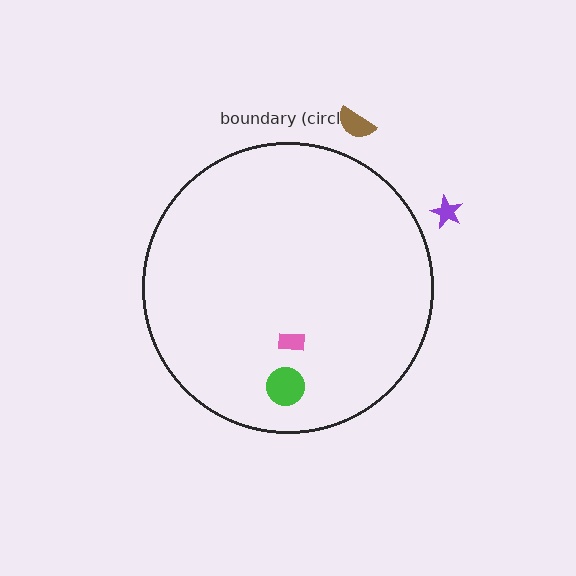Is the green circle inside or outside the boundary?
Inside.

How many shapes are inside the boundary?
2 inside, 2 outside.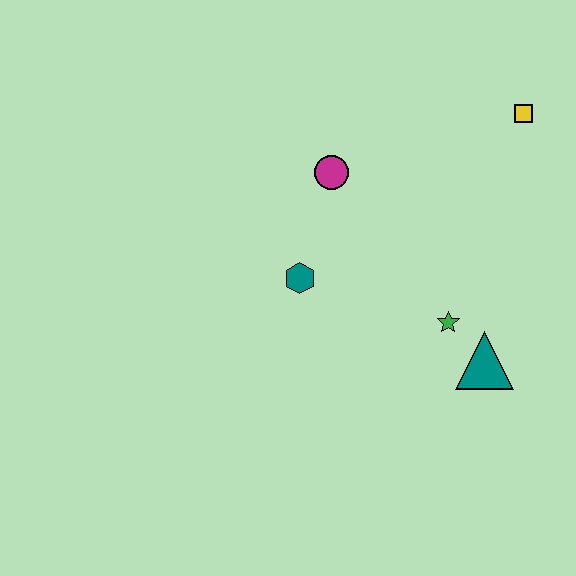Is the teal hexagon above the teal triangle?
Yes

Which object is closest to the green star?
The teal triangle is closest to the green star.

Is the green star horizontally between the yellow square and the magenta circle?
Yes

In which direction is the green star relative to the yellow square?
The green star is below the yellow square.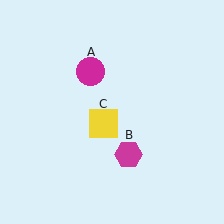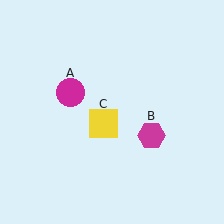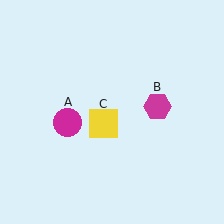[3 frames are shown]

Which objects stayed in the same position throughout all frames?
Yellow square (object C) remained stationary.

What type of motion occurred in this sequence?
The magenta circle (object A), magenta hexagon (object B) rotated counterclockwise around the center of the scene.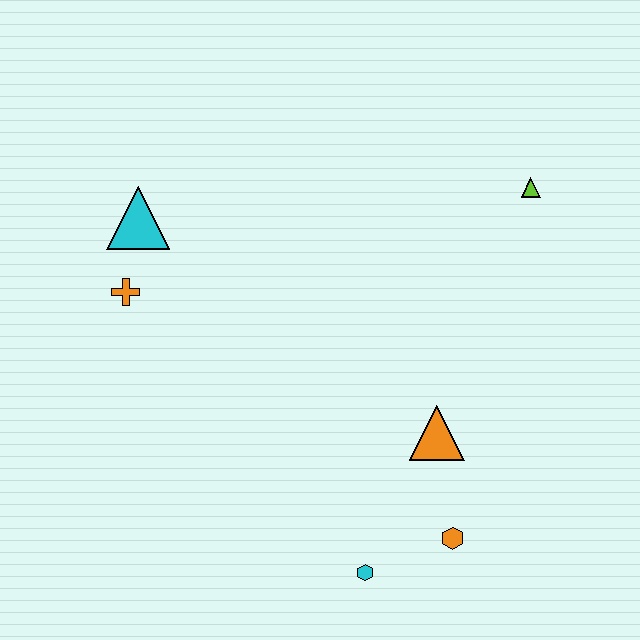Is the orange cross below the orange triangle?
No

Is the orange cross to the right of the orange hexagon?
No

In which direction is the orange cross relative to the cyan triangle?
The orange cross is below the cyan triangle.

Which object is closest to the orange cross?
The cyan triangle is closest to the orange cross.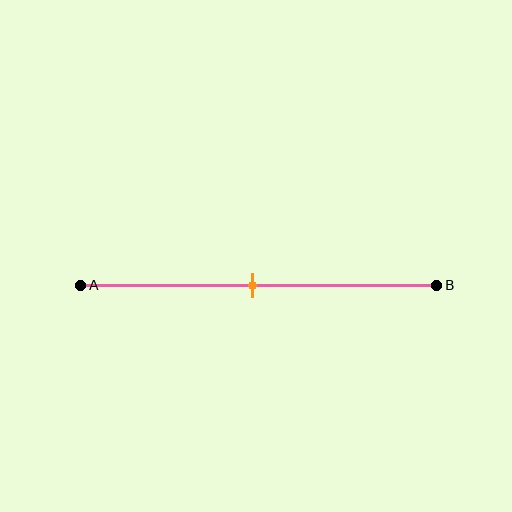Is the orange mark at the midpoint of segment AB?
Yes, the mark is approximately at the midpoint.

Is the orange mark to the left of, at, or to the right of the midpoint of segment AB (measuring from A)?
The orange mark is approximately at the midpoint of segment AB.